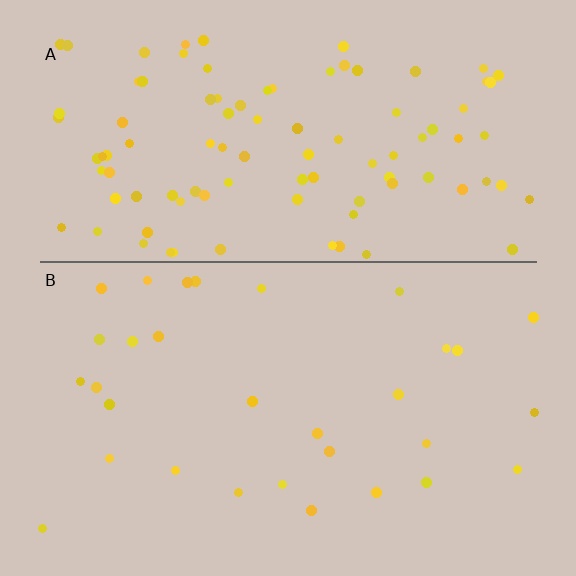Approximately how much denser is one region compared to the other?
Approximately 3.2× — region A over region B.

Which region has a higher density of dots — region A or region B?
A (the top).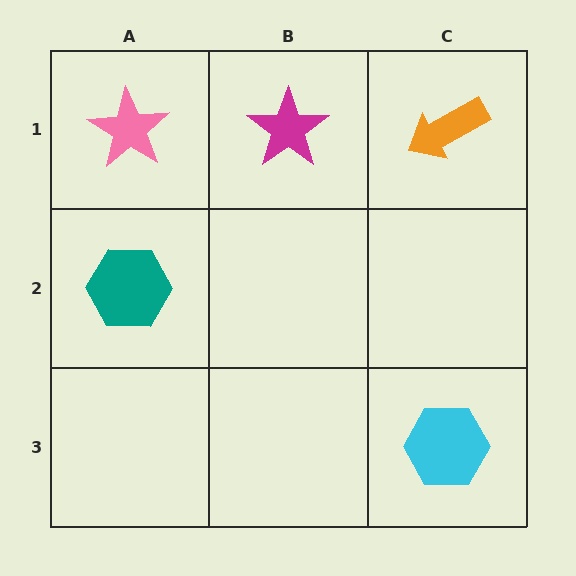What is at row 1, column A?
A pink star.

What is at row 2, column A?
A teal hexagon.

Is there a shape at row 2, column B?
No, that cell is empty.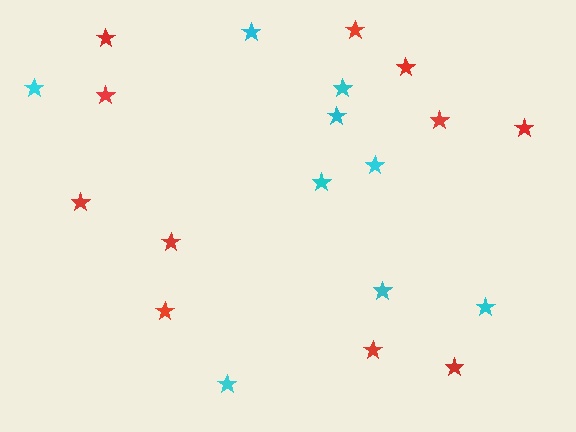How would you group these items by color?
There are 2 groups: one group of red stars (11) and one group of cyan stars (9).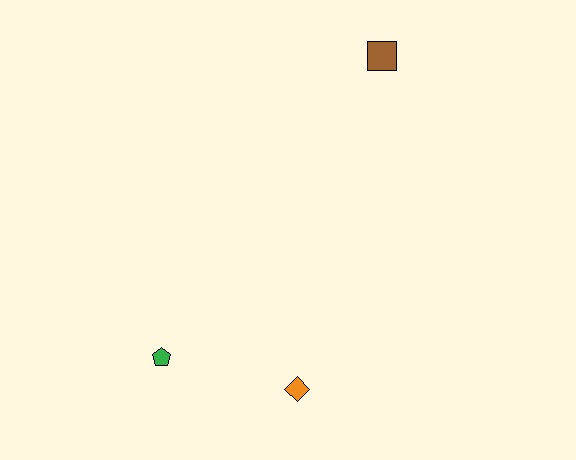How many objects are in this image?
There are 3 objects.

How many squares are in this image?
There is 1 square.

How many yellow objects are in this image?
There are no yellow objects.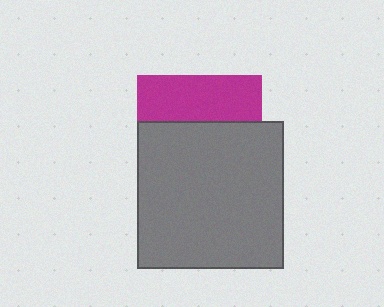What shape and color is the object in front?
The object in front is a gray square.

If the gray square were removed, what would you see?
You would see the complete magenta square.